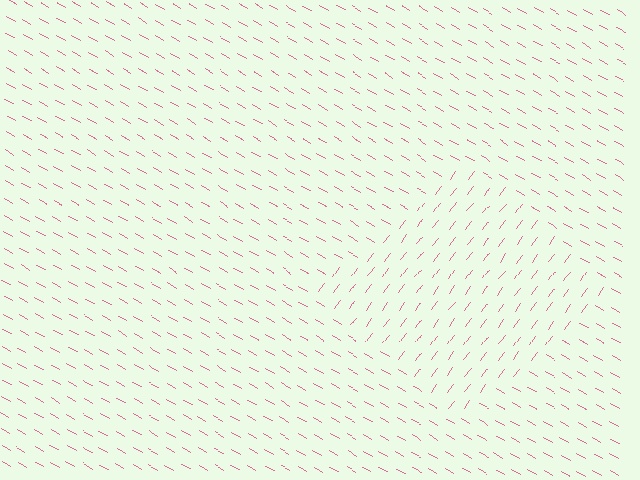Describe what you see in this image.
The image is filled with small pink line segments. A diamond region in the image has lines oriented differently from the surrounding lines, creating a visible texture boundary.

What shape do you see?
I see a diamond.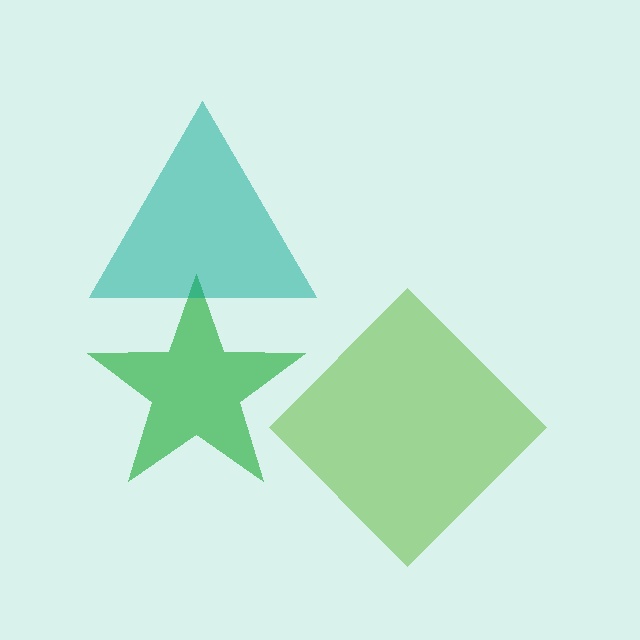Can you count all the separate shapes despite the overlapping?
Yes, there are 3 separate shapes.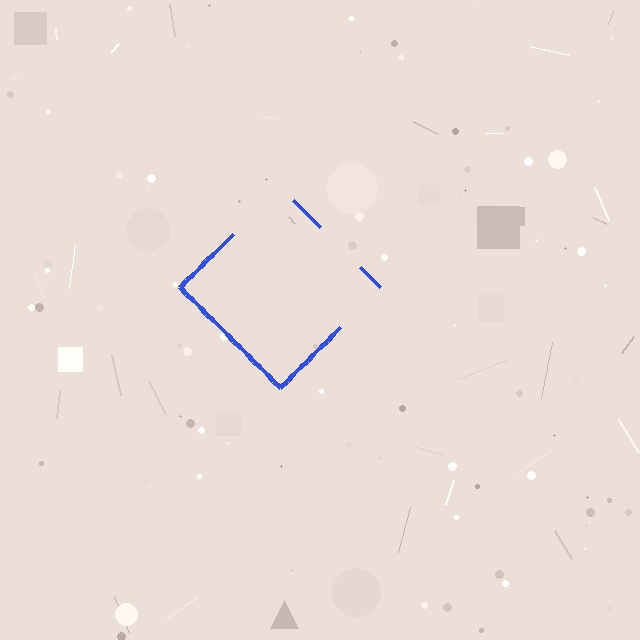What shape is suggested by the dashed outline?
The dashed outline suggests a diamond.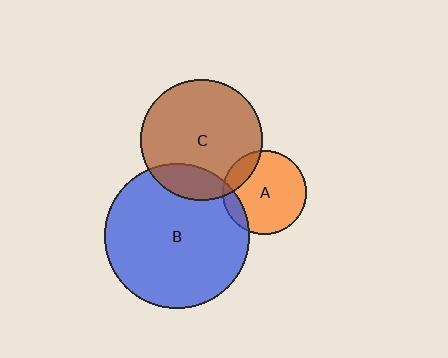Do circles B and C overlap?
Yes.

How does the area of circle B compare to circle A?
Approximately 3.0 times.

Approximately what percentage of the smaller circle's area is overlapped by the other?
Approximately 20%.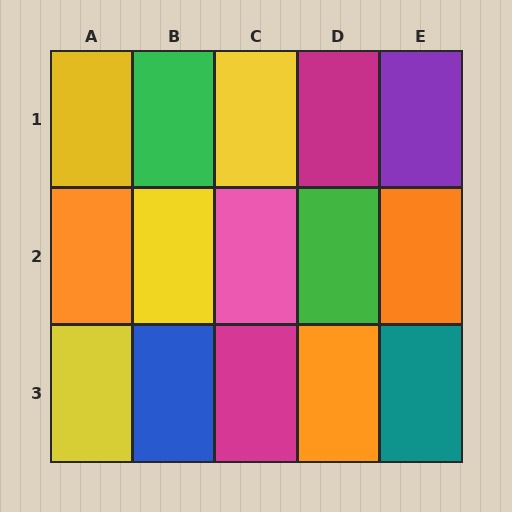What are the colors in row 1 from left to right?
Yellow, green, yellow, magenta, purple.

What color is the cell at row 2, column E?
Orange.